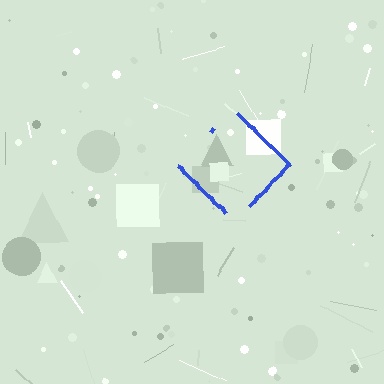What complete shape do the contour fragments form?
The contour fragments form a diamond.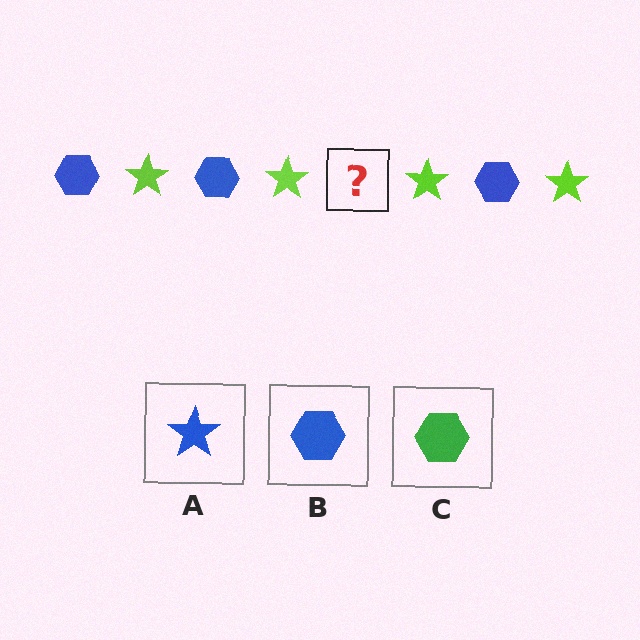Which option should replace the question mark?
Option B.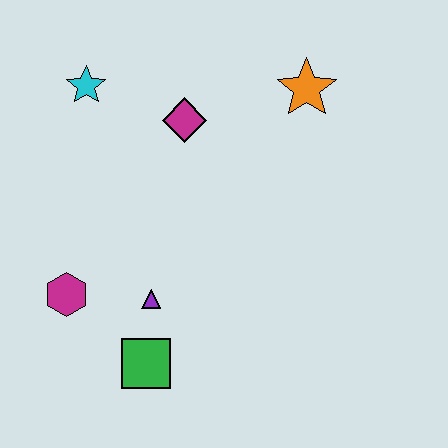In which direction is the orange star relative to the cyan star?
The orange star is to the right of the cyan star.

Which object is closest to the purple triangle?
The green square is closest to the purple triangle.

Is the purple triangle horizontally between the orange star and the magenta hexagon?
Yes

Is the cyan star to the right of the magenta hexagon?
Yes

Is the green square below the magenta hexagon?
Yes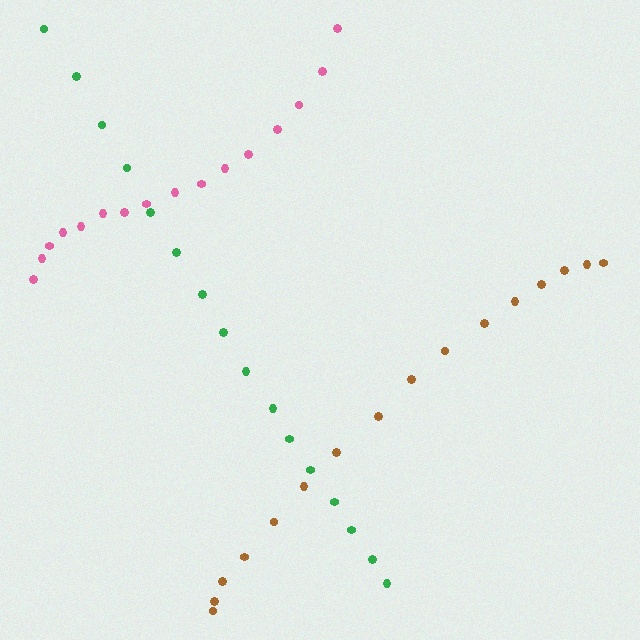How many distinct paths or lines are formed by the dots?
There are 3 distinct paths.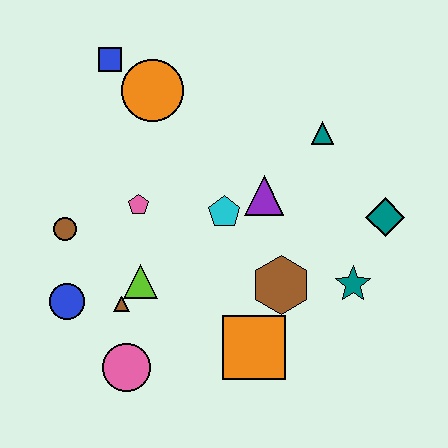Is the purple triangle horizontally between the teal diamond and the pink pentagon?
Yes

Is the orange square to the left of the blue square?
No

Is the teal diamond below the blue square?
Yes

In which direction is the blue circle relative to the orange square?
The blue circle is to the left of the orange square.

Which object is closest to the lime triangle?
The brown triangle is closest to the lime triangle.